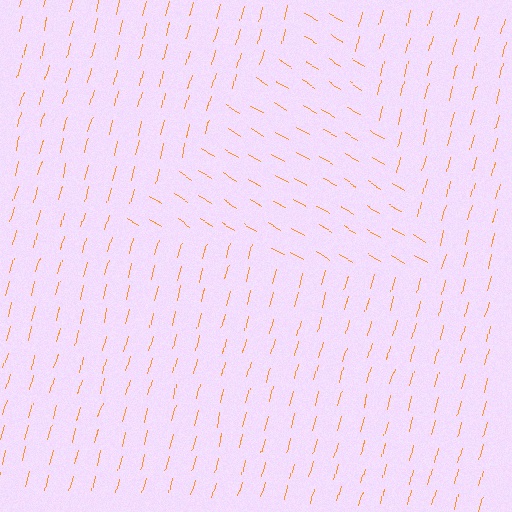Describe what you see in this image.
The image is filled with small orange line segments. A triangle region in the image has lines oriented differently from the surrounding lines, creating a visible texture boundary.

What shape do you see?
I see a triangle.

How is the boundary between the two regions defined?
The boundary is defined purely by a change in line orientation (approximately 74 degrees difference). All lines are the same color and thickness.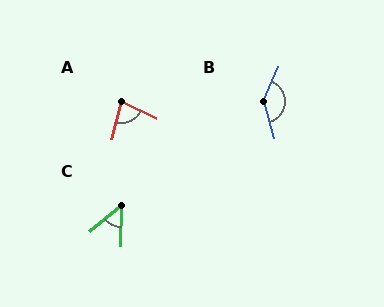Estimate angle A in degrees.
Approximately 79 degrees.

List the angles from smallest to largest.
C (50°), A (79°), B (141°).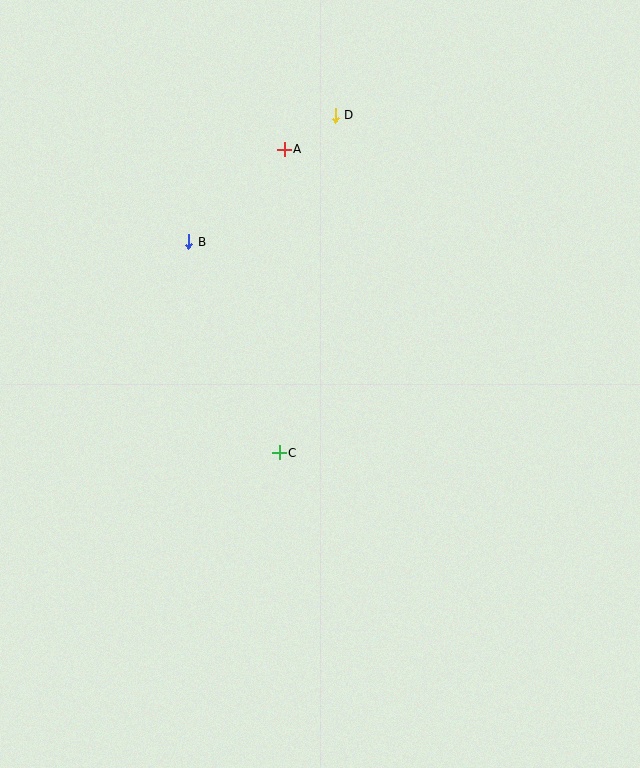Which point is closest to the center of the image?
Point C at (279, 453) is closest to the center.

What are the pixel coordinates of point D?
Point D is at (335, 115).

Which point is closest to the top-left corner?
Point B is closest to the top-left corner.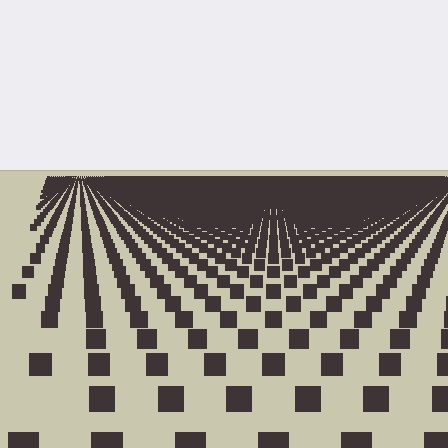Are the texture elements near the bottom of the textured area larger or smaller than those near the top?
Larger. Near the bottom, elements are closer to the viewer and appear at a bigger on-screen size.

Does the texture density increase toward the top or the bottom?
Density increases toward the top.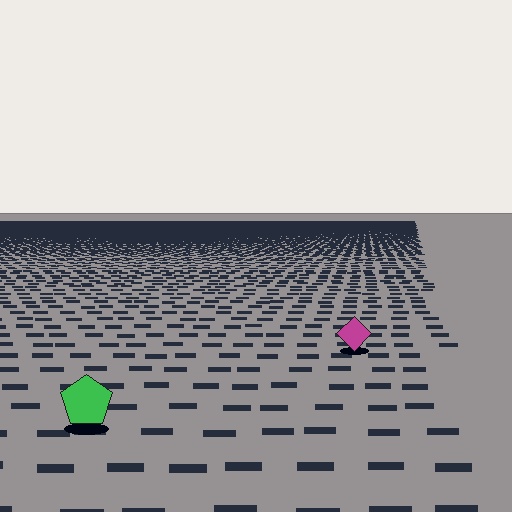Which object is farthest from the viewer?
The magenta diamond is farthest from the viewer. It appears smaller and the ground texture around it is denser.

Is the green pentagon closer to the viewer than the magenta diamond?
Yes. The green pentagon is closer — you can tell from the texture gradient: the ground texture is coarser near it.